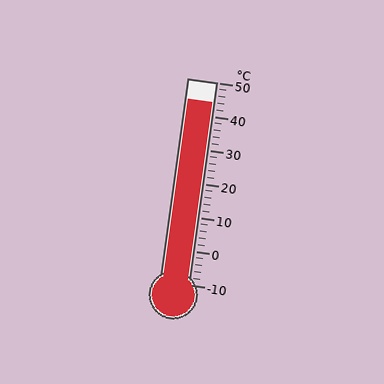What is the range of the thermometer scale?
The thermometer scale ranges from -10°C to 50°C.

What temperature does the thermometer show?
The thermometer shows approximately 44°C.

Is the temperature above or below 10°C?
The temperature is above 10°C.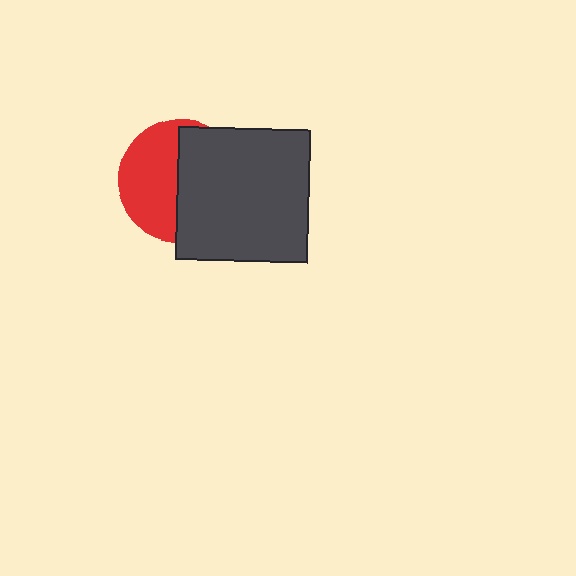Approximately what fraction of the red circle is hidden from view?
Roughly 53% of the red circle is hidden behind the dark gray square.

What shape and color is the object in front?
The object in front is a dark gray square.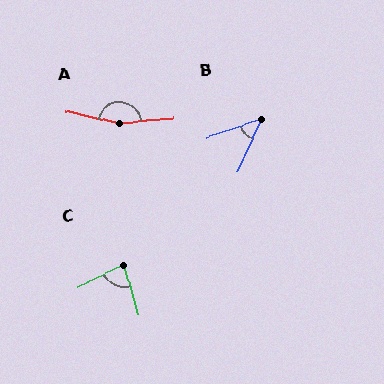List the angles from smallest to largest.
B (46°), C (81°), A (163°).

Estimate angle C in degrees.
Approximately 81 degrees.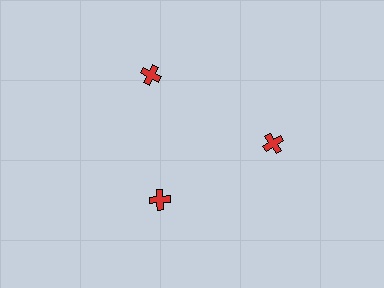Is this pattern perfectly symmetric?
No. The 3 red crosses are arranged in a ring, but one element near the 7 o'clock position is pulled inward toward the center, breaking the 3-fold rotational symmetry.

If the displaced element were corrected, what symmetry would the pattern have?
It would have 3-fold rotational symmetry — the pattern would map onto itself every 120 degrees.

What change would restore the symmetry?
The symmetry would be restored by moving it outward, back onto the ring so that all 3 crosses sit at equal angles and equal distance from the center.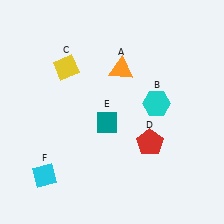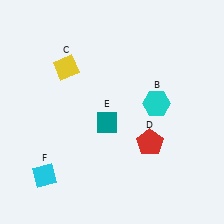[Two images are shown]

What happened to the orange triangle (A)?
The orange triangle (A) was removed in Image 2. It was in the top-right area of Image 1.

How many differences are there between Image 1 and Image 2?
There is 1 difference between the two images.